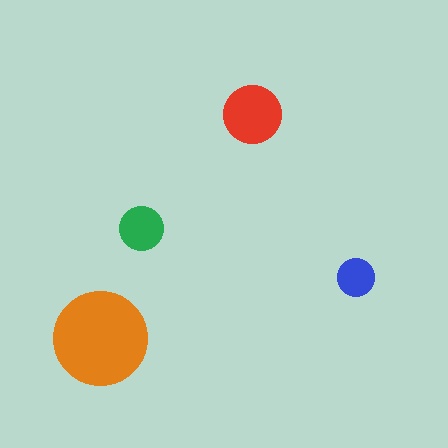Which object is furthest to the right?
The blue circle is rightmost.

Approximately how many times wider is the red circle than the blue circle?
About 1.5 times wider.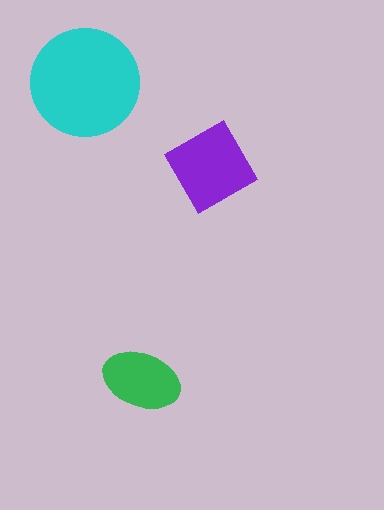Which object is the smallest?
The green ellipse.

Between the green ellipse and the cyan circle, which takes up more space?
The cyan circle.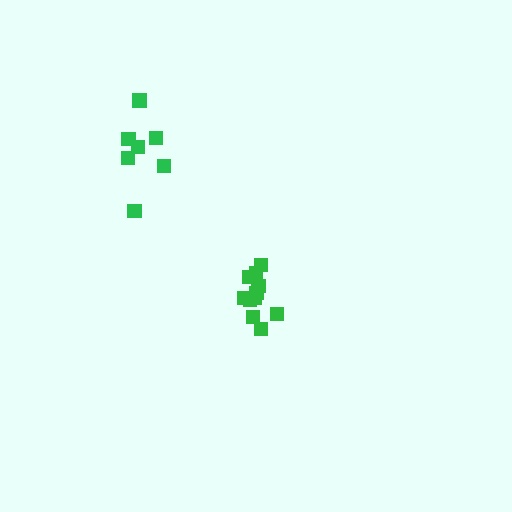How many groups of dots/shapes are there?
There are 2 groups.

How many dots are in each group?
Group 1: 11 dots, Group 2: 7 dots (18 total).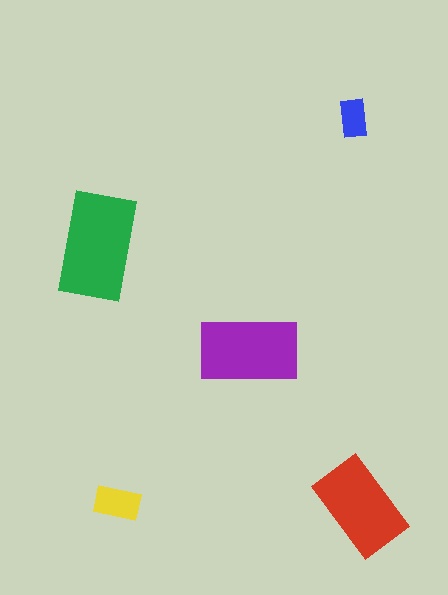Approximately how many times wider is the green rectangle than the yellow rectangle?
About 2.5 times wider.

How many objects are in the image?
There are 5 objects in the image.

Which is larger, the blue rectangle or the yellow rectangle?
The yellow one.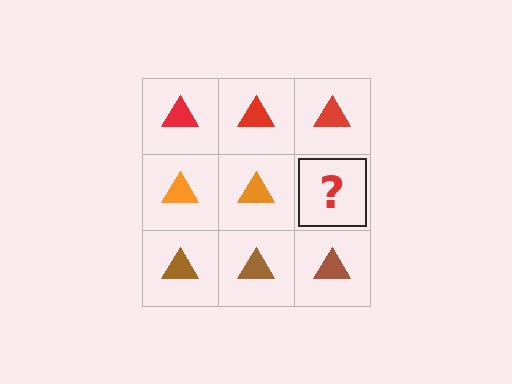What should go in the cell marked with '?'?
The missing cell should contain an orange triangle.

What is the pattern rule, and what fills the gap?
The rule is that each row has a consistent color. The gap should be filled with an orange triangle.